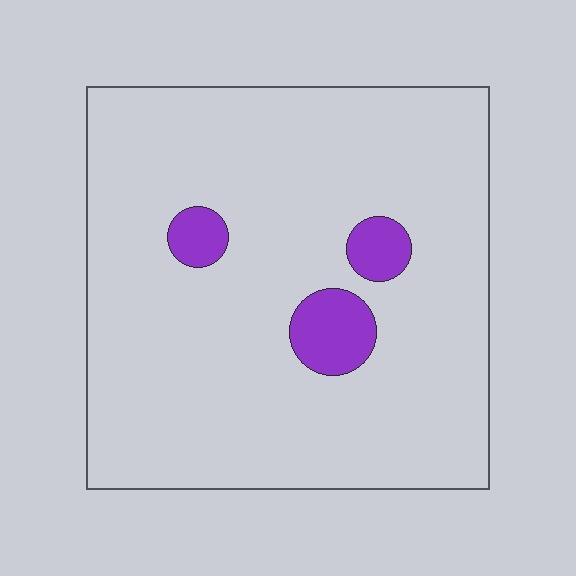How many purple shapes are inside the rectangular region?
3.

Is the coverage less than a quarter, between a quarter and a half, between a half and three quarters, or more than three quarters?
Less than a quarter.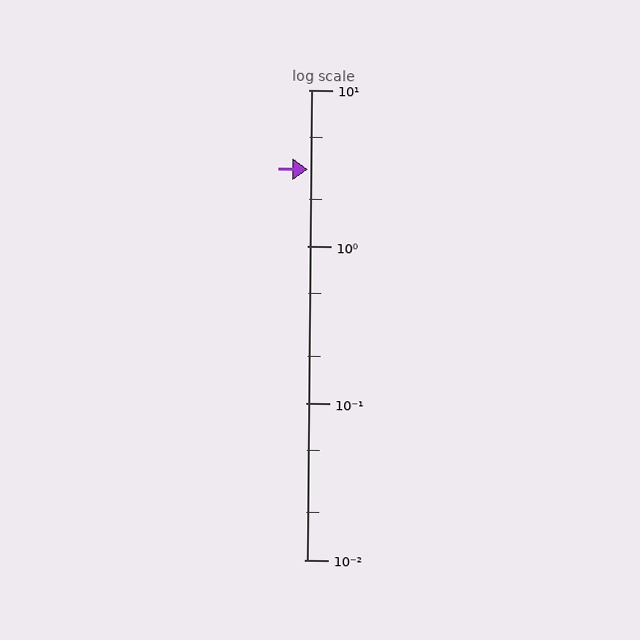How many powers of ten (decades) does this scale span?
The scale spans 3 decades, from 0.01 to 10.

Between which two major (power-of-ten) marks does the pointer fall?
The pointer is between 1 and 10.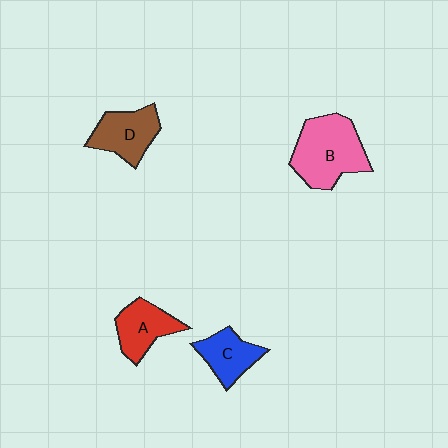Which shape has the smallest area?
Shape C (blue).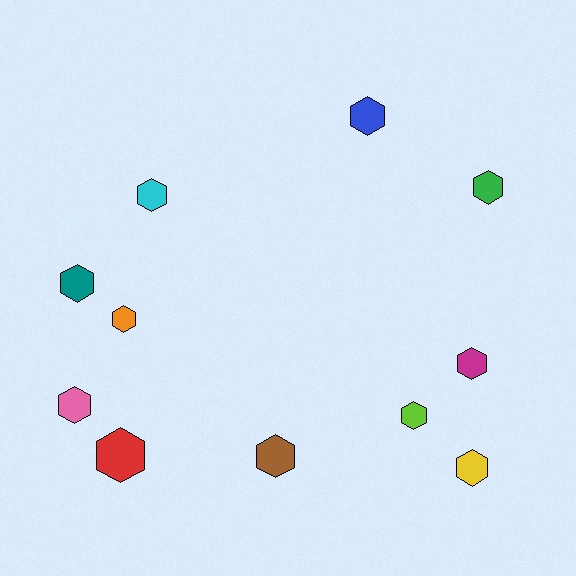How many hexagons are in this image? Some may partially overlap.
There are 11 hexagons.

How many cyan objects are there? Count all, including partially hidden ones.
There is 1 cyan object.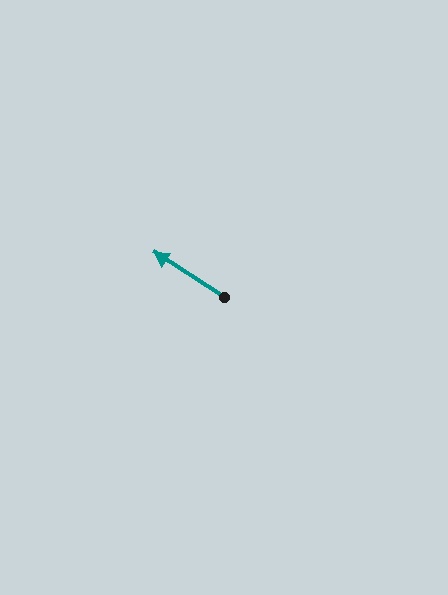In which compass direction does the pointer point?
Northwest.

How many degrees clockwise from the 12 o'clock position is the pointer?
Approximately 303 degrees.